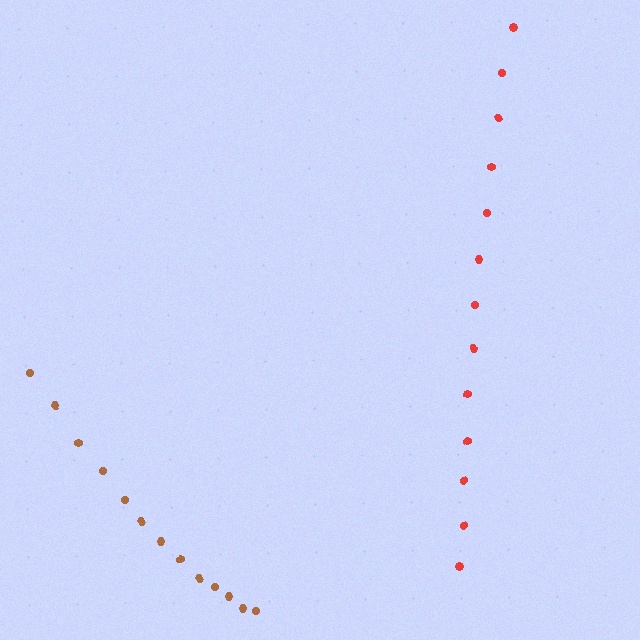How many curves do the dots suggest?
There are 2 distinct paths.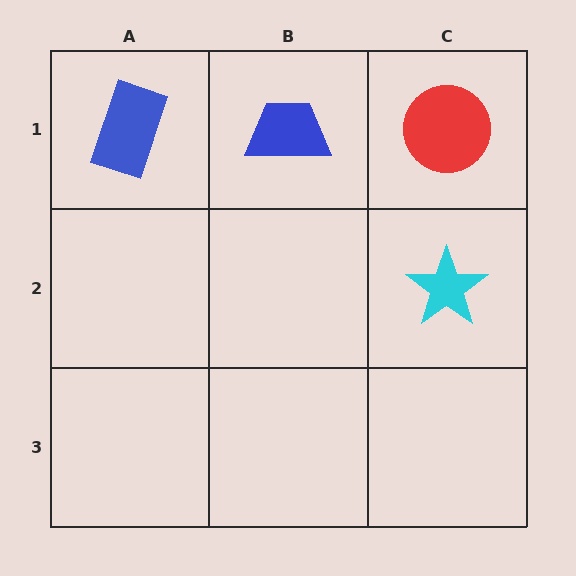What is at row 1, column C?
A red circle.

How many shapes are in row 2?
1 shape.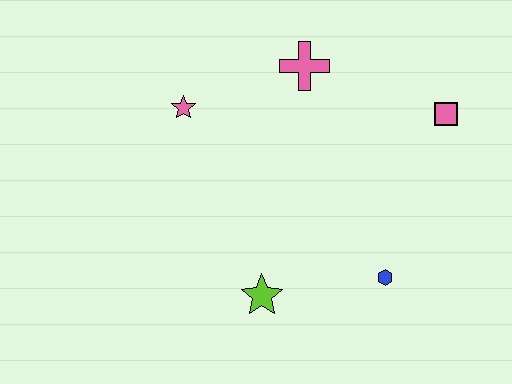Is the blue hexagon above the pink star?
No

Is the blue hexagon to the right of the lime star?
Yes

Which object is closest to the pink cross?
The pink star is closest to the pink cross.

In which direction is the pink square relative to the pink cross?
The pink square is to the right of the pink cross.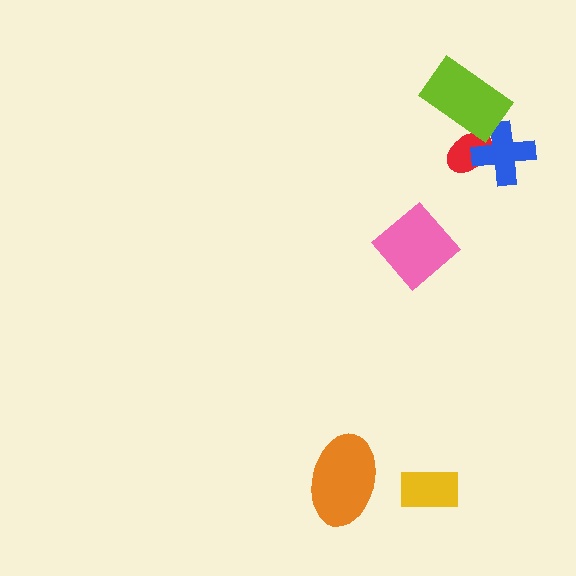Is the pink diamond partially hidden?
No, no other shape covers it.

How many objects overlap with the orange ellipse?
0 objects overlap with the orange ellipse.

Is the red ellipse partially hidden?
Yes, it is partially covered by another shape.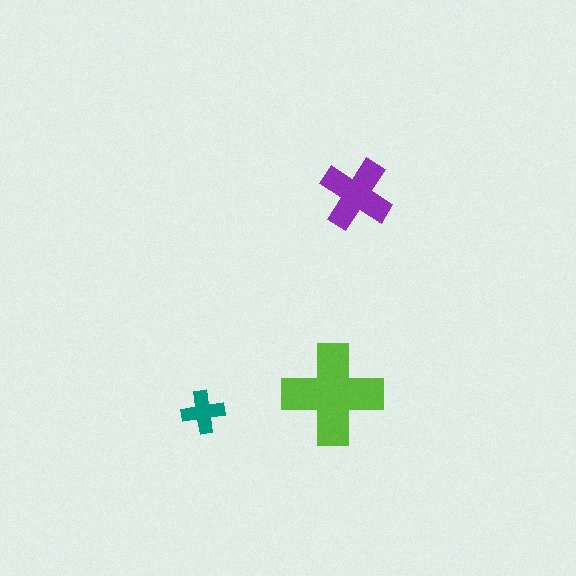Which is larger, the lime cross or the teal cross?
The lime one.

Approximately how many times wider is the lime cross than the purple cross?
About 1.5 times wider.